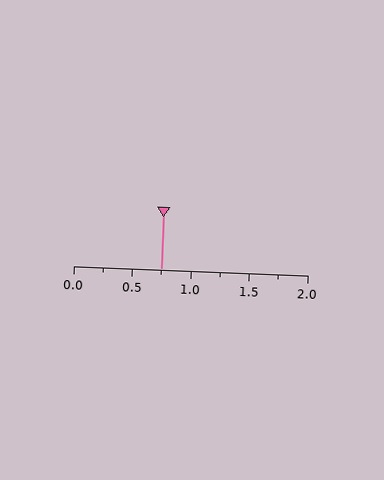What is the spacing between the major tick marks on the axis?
The major ticks are spaced 0.5 apart.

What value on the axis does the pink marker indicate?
The marker indicates approximately 0.75.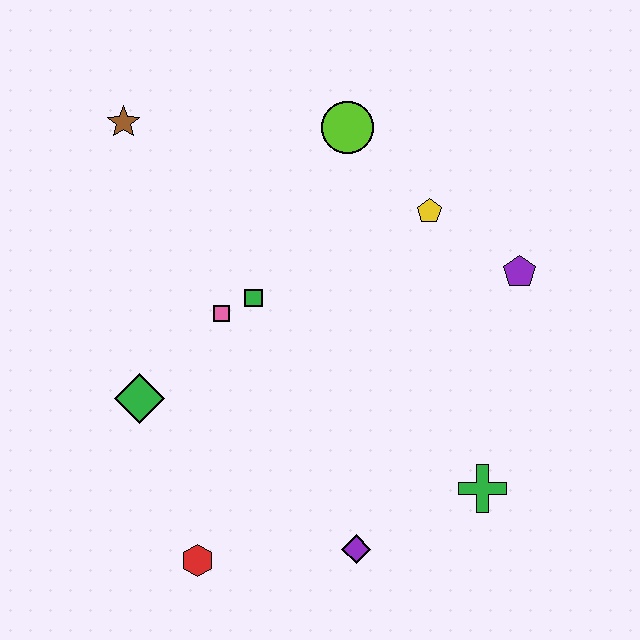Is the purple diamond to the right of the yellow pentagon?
No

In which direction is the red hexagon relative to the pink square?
The red hexagon is below the pink square.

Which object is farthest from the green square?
The green cross is farthest from the green square.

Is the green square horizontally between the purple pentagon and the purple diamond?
No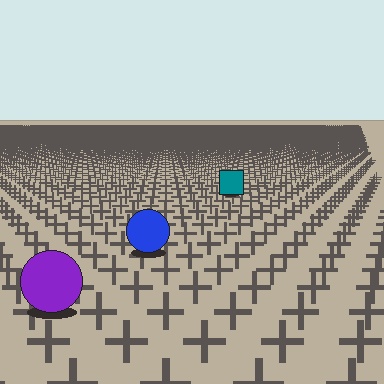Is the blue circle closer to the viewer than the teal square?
Yes. The blue circle is closer — you can tell from the texture gradient: the ground texture is coarser near it.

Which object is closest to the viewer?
The purple circle is closest. The texture marks near it are larger and more spread out.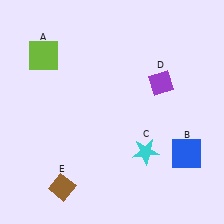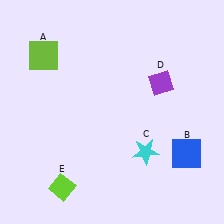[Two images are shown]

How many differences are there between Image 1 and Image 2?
There is 1 difference between the two images.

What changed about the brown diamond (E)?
In Image 1, E is brown. In Image 2, it changed to lime.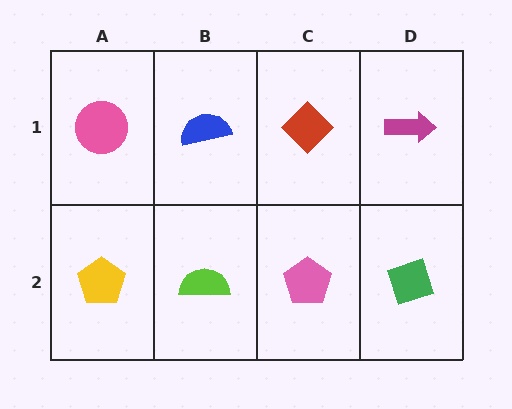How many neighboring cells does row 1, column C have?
3.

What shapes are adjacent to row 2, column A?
A pink circle (row 1, column A), a lime semicircle (row 2, column B).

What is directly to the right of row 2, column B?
A pink pentagon.